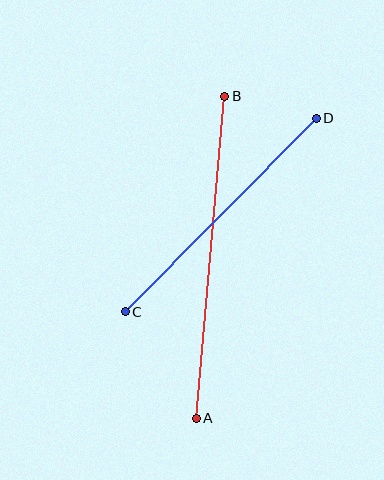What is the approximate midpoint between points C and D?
The midpoint is at approximately (221, 215) pixels.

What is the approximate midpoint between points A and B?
The midpoint is at approximately (211, 257) pixels.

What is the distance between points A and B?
The distance is approximately 323 pixels.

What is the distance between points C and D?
The distance is approximately 272 pixels.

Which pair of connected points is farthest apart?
Points A and B are farthest apart.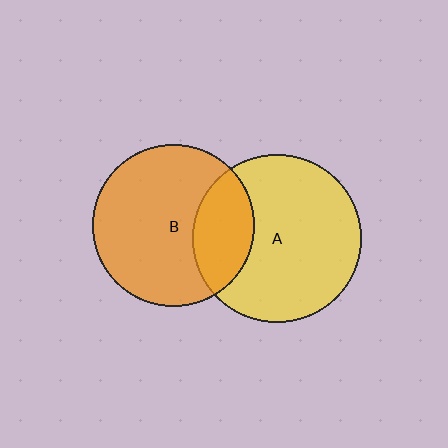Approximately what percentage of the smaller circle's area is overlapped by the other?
Approximately 25%.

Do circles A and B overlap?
Yes.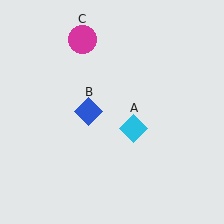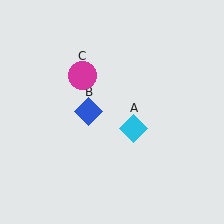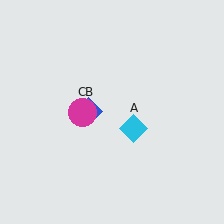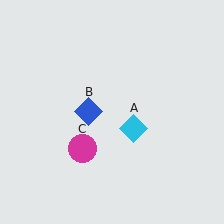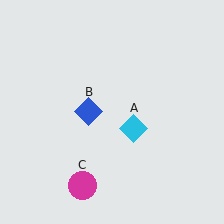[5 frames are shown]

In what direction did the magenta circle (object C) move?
The magenta circle (object C) moved down.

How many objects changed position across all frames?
1 object changed position: magenta circle (object C).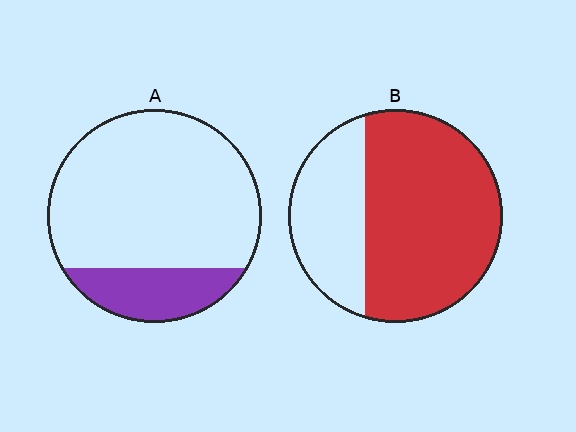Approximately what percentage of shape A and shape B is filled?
A is approximately 20% and B is approximately 70%.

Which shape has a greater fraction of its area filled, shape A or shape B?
Shape B.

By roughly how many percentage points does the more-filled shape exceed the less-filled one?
By roughly 50 percentage points (B over A).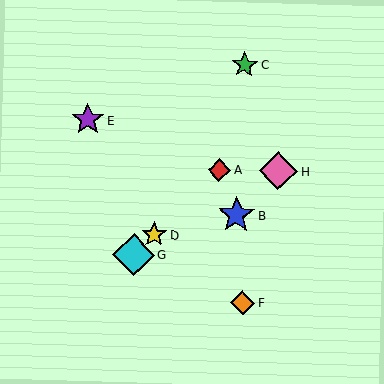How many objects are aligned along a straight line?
3 objects (A, D, G) are aligned along a straight line.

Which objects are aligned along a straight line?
Objects A, D, G are aligned along a straight line.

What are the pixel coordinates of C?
Object C is at (244, 65).